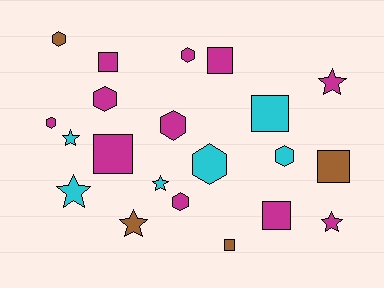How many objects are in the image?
There are 21 objects.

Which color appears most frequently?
Magenta, with 11 objects.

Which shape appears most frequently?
Hexagon, with 8 objects.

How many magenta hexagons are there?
There are 5 magenta hexagons.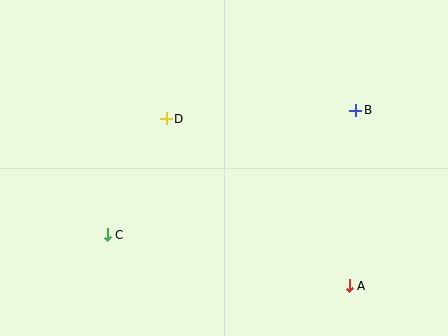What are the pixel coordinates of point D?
Point D is at (166, 119).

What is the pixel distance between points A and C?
The distance between A and C is 247 pixels.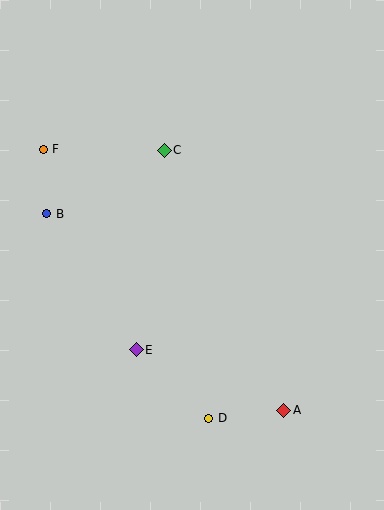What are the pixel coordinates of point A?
Point A is at (284, 410).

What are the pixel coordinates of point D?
Point D is at (209, 418).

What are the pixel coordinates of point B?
Point B is at (47, 214).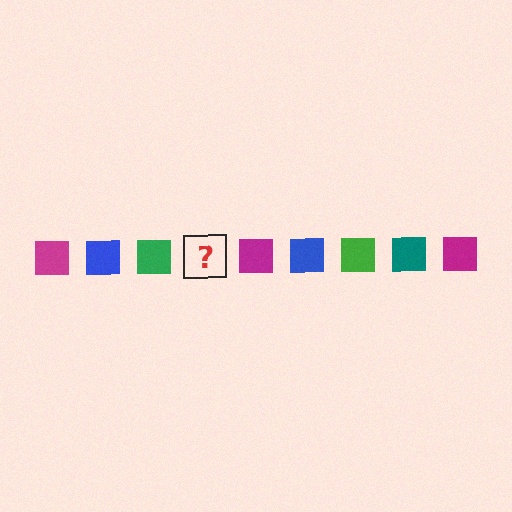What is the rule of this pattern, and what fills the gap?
The rule is that the pattern cycles through magenta, blue, green, teal squares. The gap should be filled with a teal square.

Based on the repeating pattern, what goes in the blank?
The blank should be a teal square.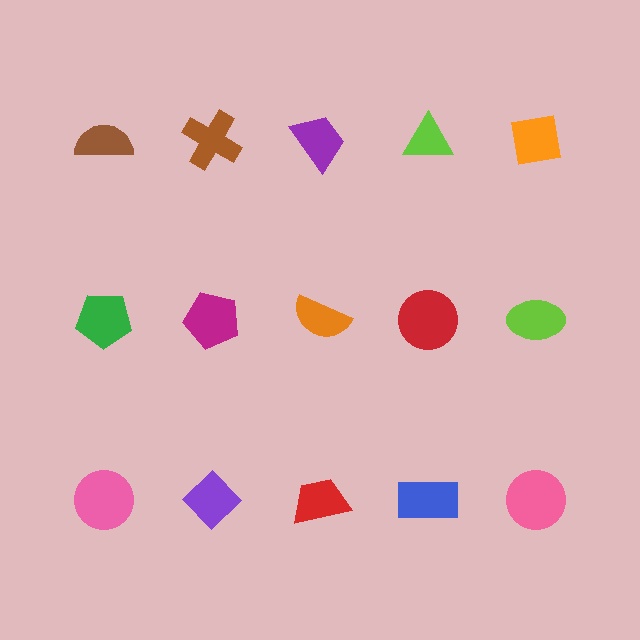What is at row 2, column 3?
An orange semicircle.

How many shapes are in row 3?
5 shapes.